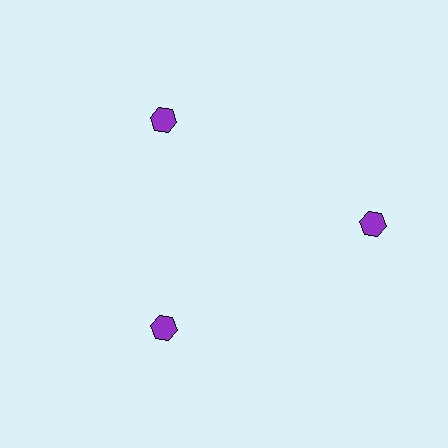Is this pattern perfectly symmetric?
No. The 3 purple hexagons are arranged in a ring, but one element near the 3 o'clock position is pushed outward from the center, breaking the 3-fold rotational symmetry.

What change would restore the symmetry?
The symmetry would be restored by moving it inward, back onto the ring so that all 3 hexagons sit at equal angles and equal distance from the center.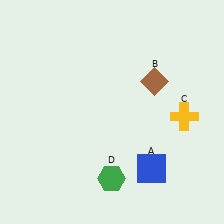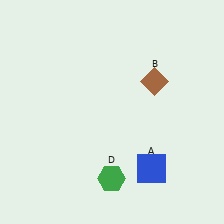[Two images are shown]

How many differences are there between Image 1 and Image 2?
There is 1 difference between the two images.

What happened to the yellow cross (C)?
The yellow cross (C) was removed in Image 2. It was in the bottom-right area of Image 1.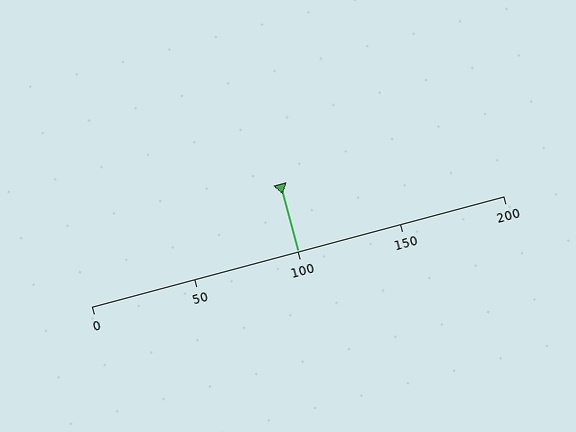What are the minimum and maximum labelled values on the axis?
The axis runs from 0 to 200.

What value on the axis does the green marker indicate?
The marker indicates approximately 100.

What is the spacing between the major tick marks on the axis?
The major ticks are spaced 50 apart.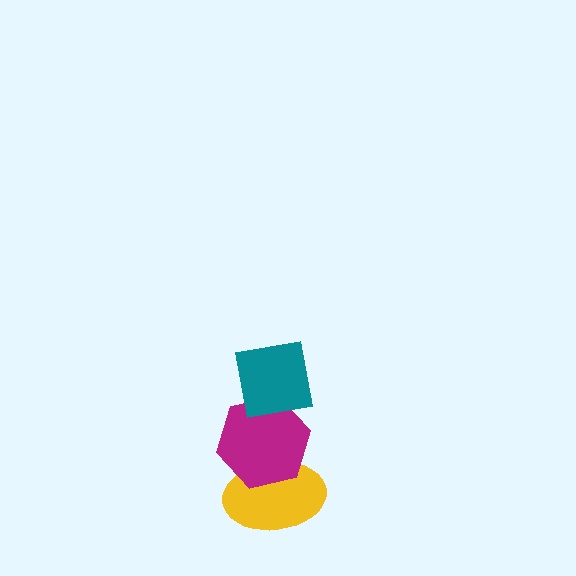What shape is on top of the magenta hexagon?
The teal square is on top of the magenta hexagon.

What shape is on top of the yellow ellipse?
The magenta hexagon is on top of the yellow ellipse.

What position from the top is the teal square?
The teal square is 1st from the top.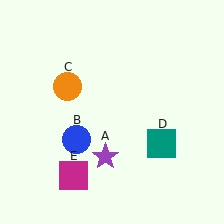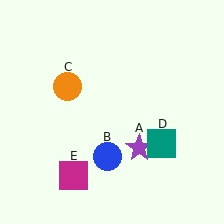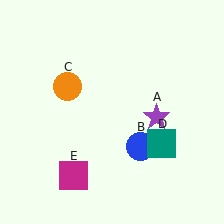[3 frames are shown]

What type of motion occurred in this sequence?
The purple star (object A), blue circle (object B) rotated counterclockwise around the center of the scene.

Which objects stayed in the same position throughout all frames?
Orange circle (object C) and teal square (object D) and magenta square (object E) remained stationary.